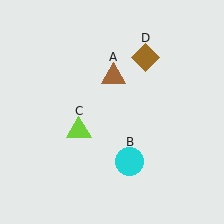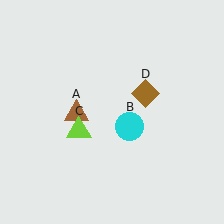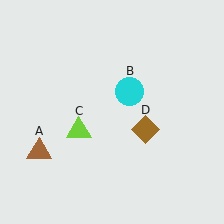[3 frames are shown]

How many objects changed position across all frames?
3 objects changed position: brown triangle (object A), cyan circle (object B), brown diamond (object D).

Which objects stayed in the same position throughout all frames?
Lime triangle (object C) remained stationary.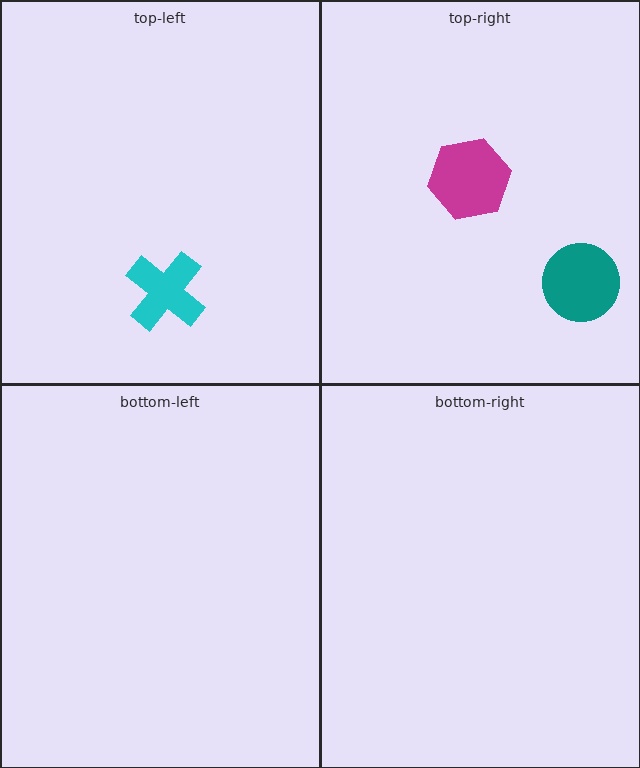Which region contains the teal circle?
The top-right region.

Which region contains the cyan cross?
The top-left region.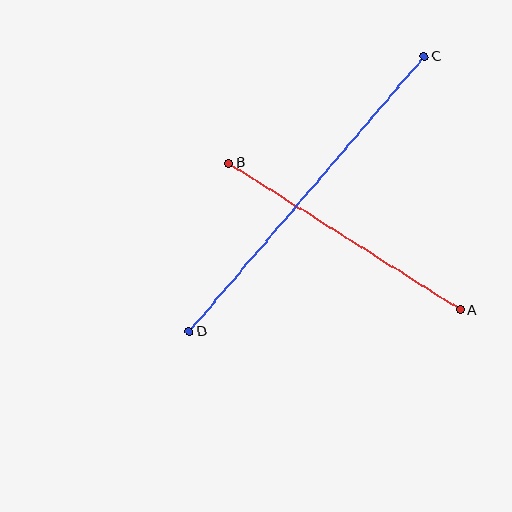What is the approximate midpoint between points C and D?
The midpoint is at approximately (307, 194) pixels.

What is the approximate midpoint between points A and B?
The midpoint is at approximately (344, 237) pixels.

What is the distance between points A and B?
The distance is approximately 274 pixels.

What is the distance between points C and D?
The distance is approximately 362 pixels.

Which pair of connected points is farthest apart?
Points C and D are farthest apart.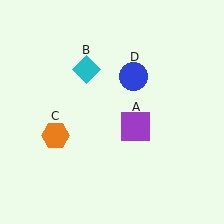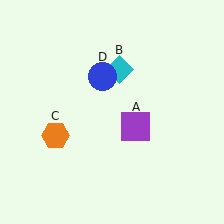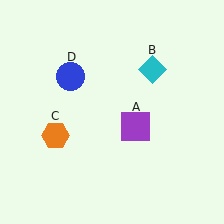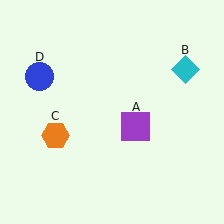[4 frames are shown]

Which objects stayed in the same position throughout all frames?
Purple square (object A) and orange hexagon (object C) remained stationary.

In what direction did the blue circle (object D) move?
The blue circle (object D) moved left.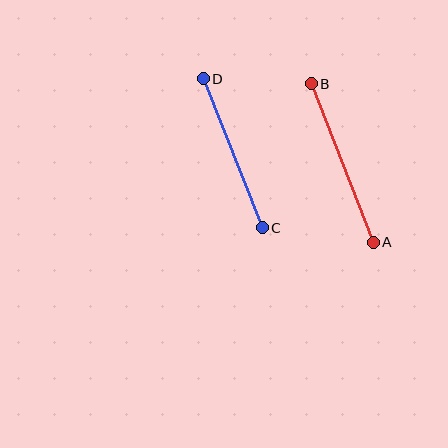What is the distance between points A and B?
The distance is approximately 170 pixels.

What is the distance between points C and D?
The distance is approximately 160 pixels.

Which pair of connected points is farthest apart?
Points A and B are farthest apart.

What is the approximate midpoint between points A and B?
The midpoint is at approximately (342, 163) pixels.